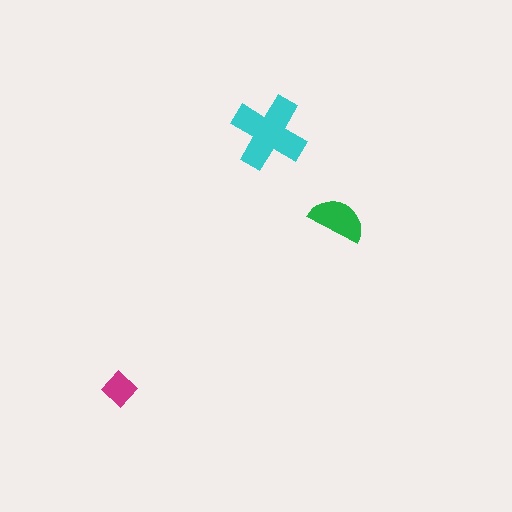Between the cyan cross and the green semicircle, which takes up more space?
The cyan cross.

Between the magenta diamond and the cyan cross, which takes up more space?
The cyan cross.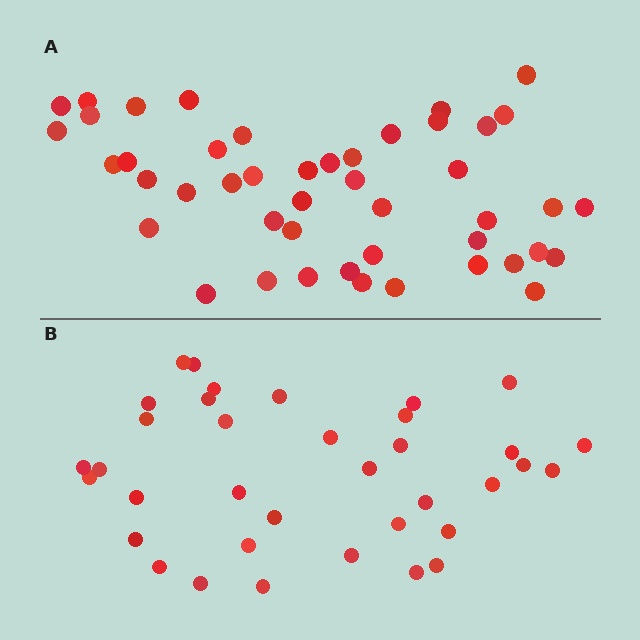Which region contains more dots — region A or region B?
Region A (the top region) has more dots.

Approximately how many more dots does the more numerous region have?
Region A has roughly 10 or so more dots than region B.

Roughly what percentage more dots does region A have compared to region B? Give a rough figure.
About 30% more.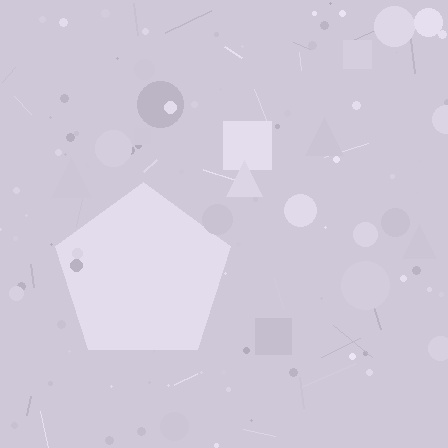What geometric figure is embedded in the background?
A pentagon is embedded in the background.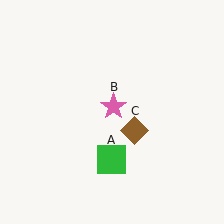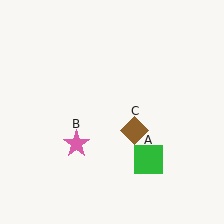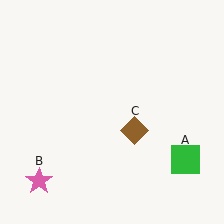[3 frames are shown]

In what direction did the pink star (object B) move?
The pink star (object B) moved down and to the left.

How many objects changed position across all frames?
2 objects changed position: green square (object A), pink star (object B).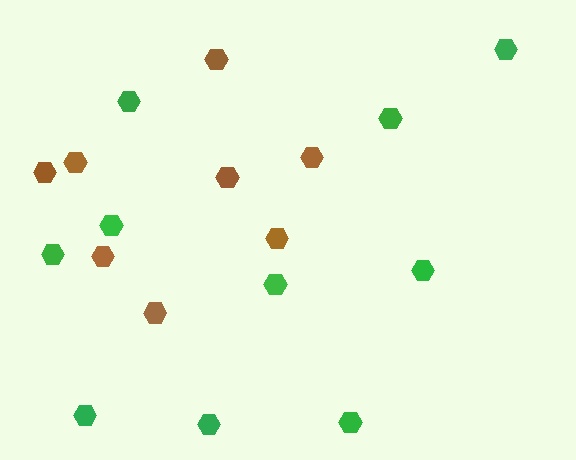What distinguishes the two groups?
There are 2 groups: one group of green hexagons (10) and one group of brown hexagons (8).